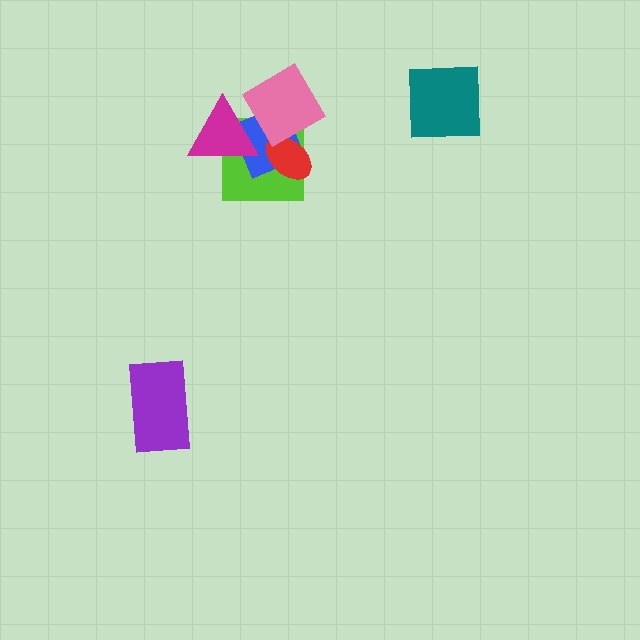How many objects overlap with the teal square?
0 objects overlap with the teal square.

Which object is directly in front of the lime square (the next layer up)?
The blue square is directly in front of the lime square.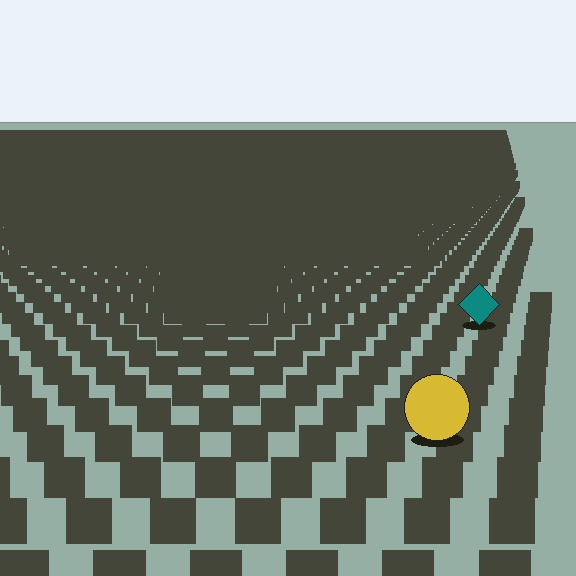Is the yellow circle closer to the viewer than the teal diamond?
Yes. The yellow circle is closer — you can tell from the texture gradient: the ground texture is coarser near it.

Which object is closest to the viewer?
The yellow circle is closest. The texture marks near it are larger and more spread out.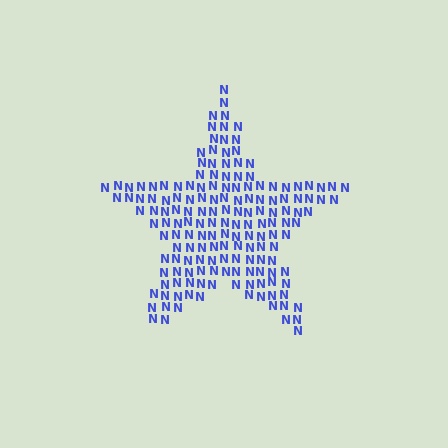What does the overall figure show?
The overall figure shows a star.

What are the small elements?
The small elements are letter N's.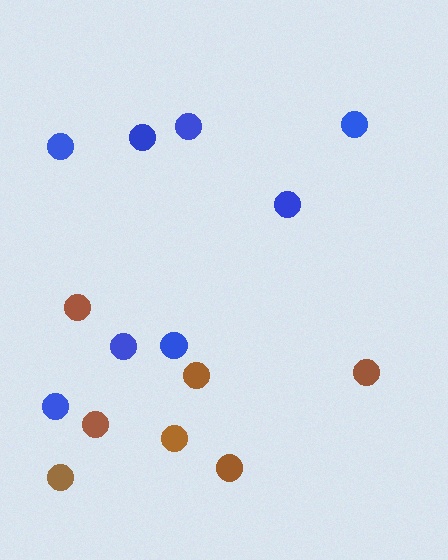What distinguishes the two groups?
There are 2 groups: one group of brown circles (7) and one group of blue circles (8).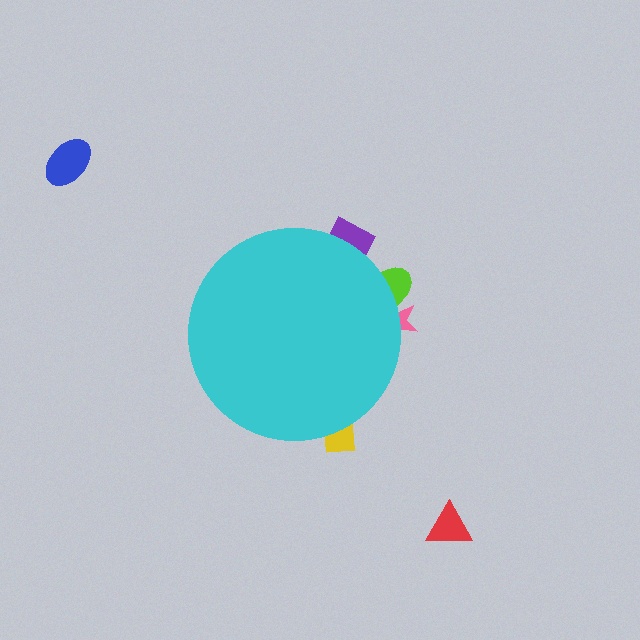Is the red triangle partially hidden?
No, the red triangle is fully visible.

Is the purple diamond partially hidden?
Yes, the purple diamond is partially hidden behind the cyan circle.